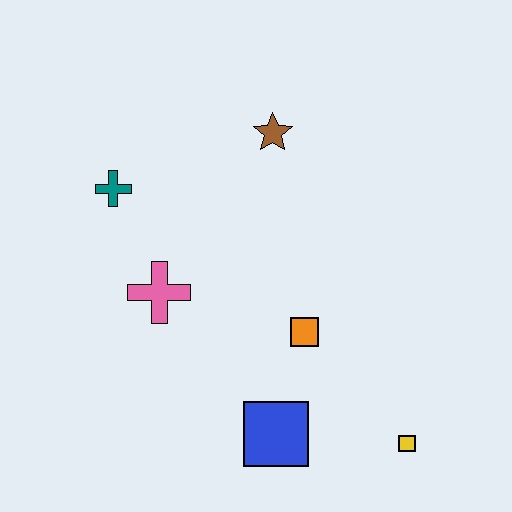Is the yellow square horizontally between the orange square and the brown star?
No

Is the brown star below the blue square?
No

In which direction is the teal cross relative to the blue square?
The teal cross is above the blue square.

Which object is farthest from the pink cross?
The yellow square is farthest from the pink cross.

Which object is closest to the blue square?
The orange square is closest to the blue square.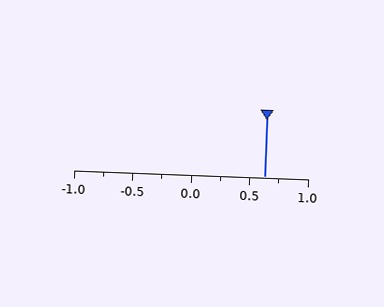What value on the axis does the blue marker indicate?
The marker indicates approximately 0.62.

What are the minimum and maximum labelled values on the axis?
The axis runs from -1.0 to 1.0.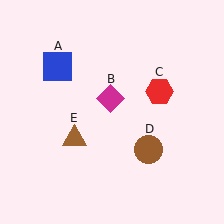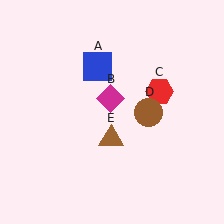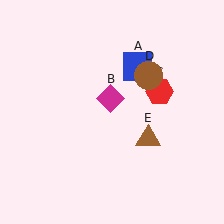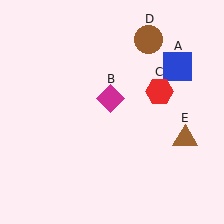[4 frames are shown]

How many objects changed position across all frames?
3 objects changed position: blue square (object A), brown circle (object D), brown triangle (object E).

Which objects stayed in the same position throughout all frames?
Magenta diamond (object B) and red hexagon (object C) remained stationary.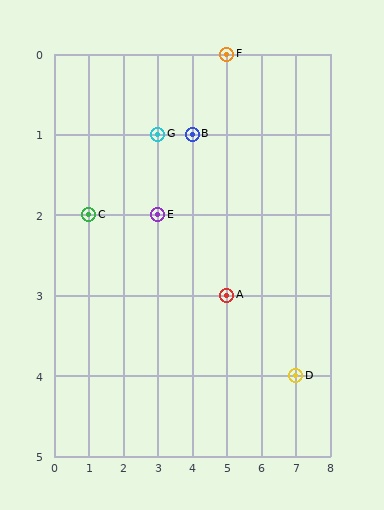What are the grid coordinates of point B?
Point B is at grid coordinates (4, 1).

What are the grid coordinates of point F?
Point F is at grid coordinates (5, 0).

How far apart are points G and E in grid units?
Points G and E are 1 row apart.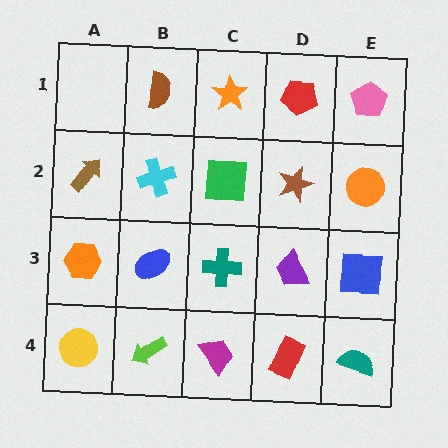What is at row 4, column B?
A lime arrow.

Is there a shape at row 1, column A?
No, that cell is empty.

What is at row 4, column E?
A teal semicircle.